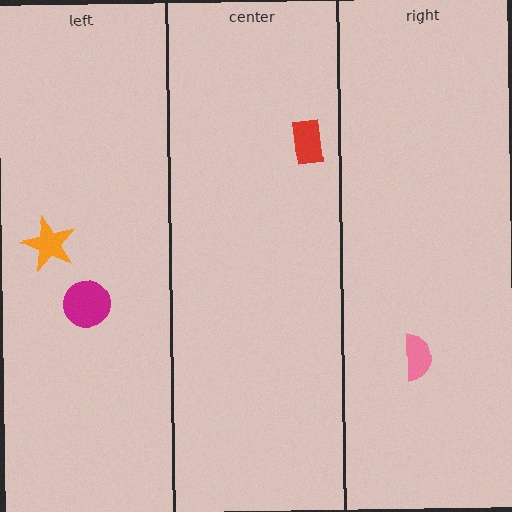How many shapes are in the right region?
1.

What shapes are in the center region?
The red rectangle.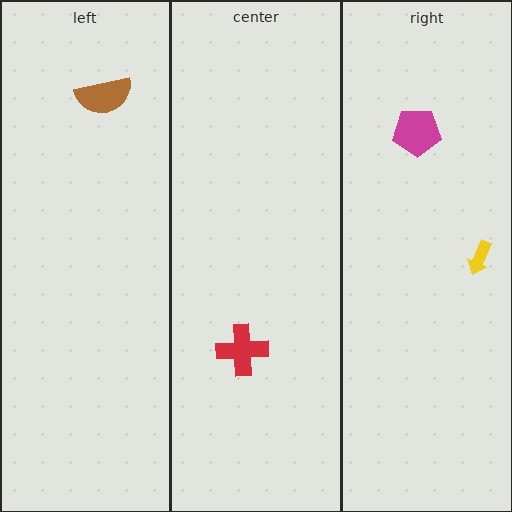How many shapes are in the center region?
1.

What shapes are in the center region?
The red cross.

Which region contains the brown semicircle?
The left region.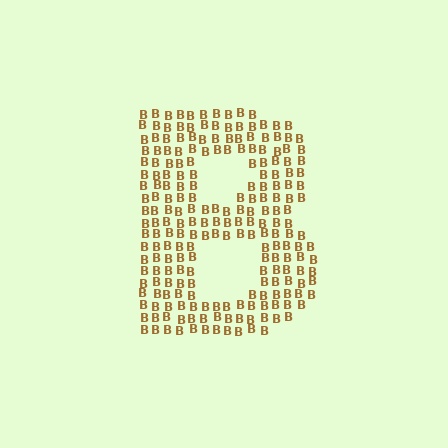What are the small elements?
The small elements are letter B's.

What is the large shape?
The large shape is the letter B.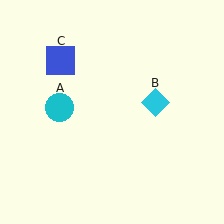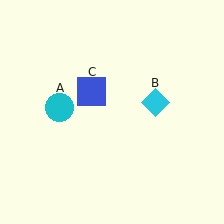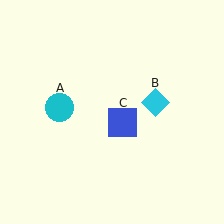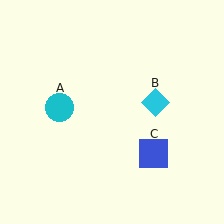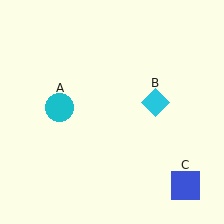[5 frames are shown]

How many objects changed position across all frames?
1 object changed position: blue square (object C).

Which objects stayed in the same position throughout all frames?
Cyan circle (object A) and cyan diamond (object B) remained stationary.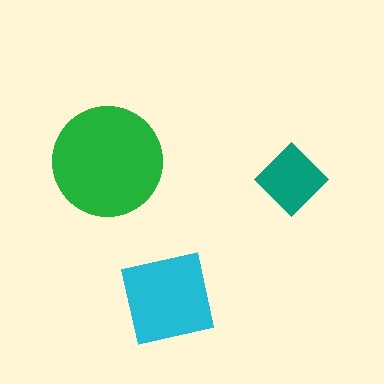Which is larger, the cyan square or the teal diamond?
The cyan square.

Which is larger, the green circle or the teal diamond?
The green circle.